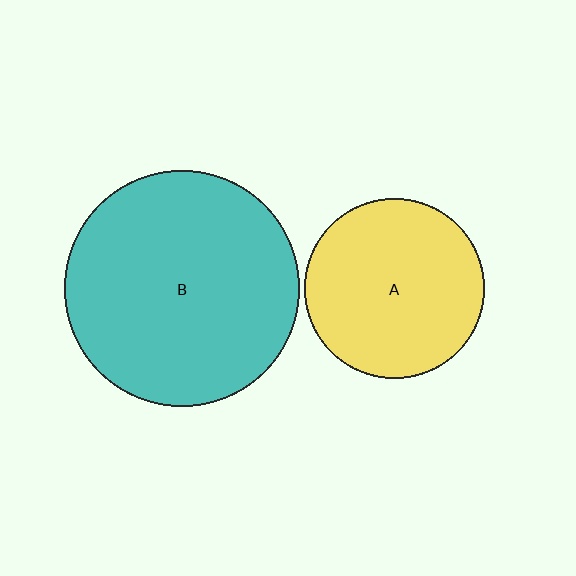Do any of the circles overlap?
No, none of the circles overlap.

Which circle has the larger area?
Circle B (teal).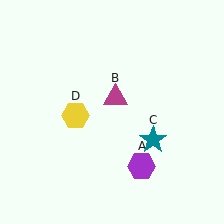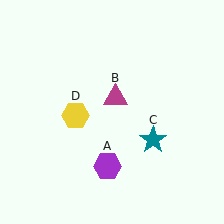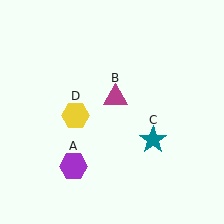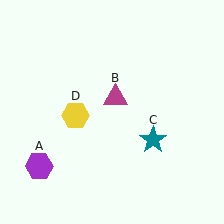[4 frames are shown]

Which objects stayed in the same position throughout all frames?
Magenta triangle (object B) and teal star (object C) and yellow hexagon (object D) remained stationary.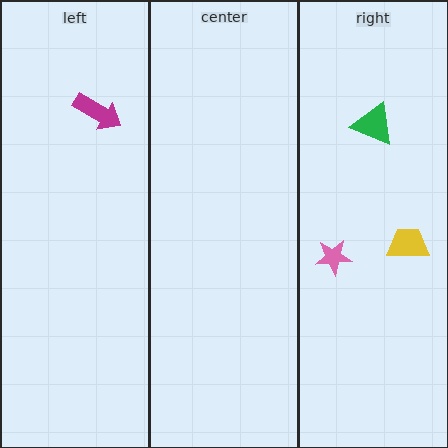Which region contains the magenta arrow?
The left region.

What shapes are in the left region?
The magenta arrow.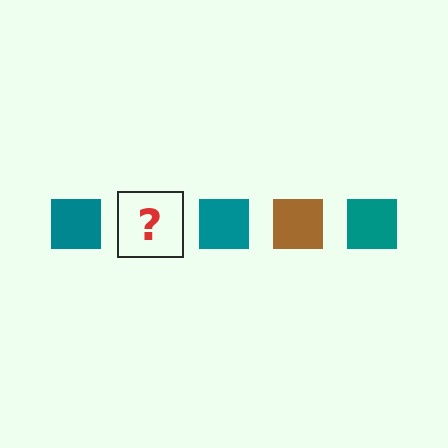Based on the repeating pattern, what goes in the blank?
The blank should be a brown square.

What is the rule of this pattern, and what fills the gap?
The rule is that the pattern cycles through teal, brown squares. The gap should be filled with a brown square.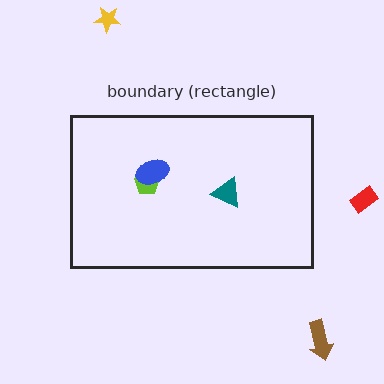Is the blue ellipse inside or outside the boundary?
Inside.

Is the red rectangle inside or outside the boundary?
Outside.